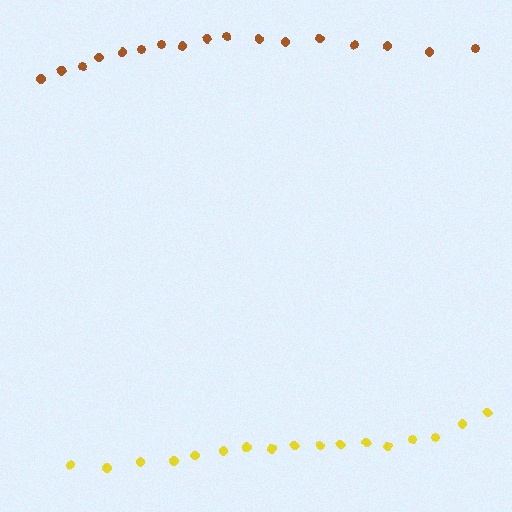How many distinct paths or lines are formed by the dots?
There are 2 distinct paths.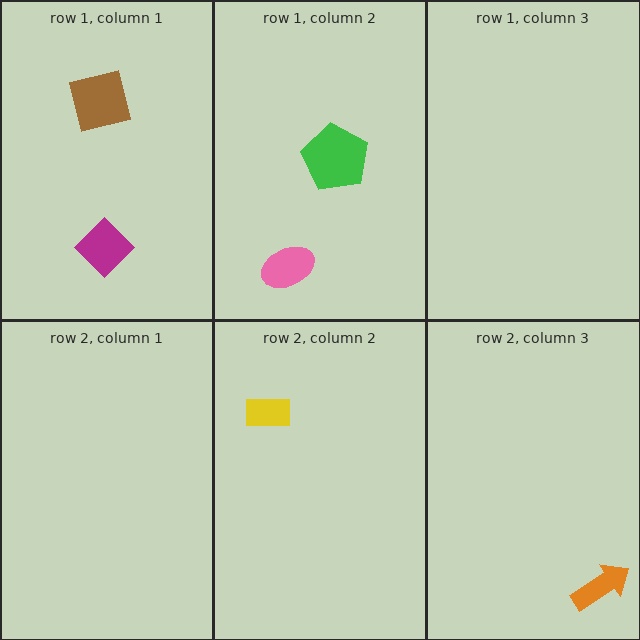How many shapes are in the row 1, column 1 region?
2.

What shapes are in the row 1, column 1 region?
The brown square, the magenta diamond.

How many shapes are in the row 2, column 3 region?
1.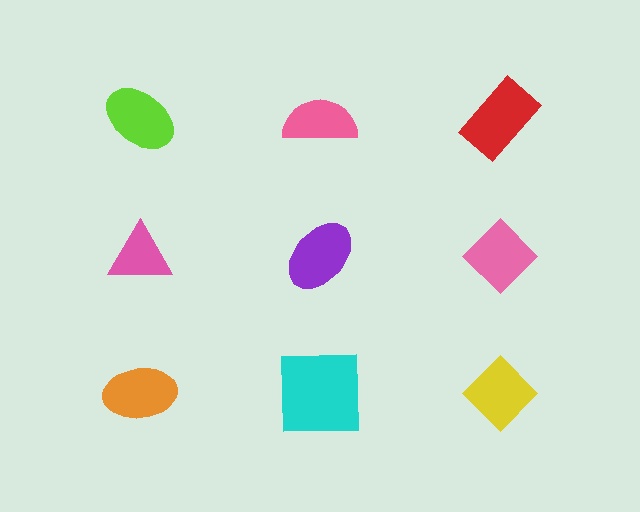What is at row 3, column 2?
A cyan square.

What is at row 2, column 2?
A purple ellipse.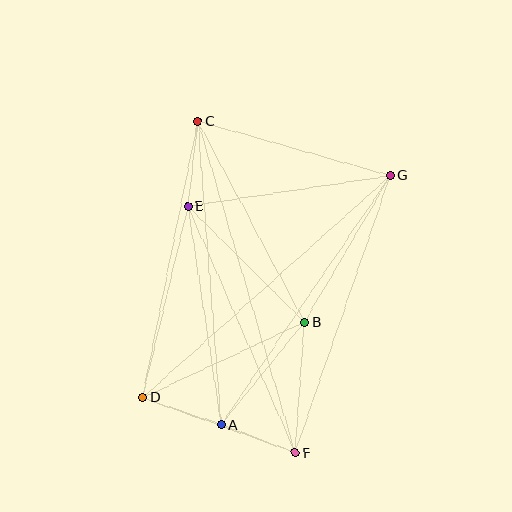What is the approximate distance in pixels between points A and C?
The distance between A and C is approximately 304 pixels.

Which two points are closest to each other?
Points A and F are closest to each other.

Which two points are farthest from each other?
Points C and F are farthest from each other.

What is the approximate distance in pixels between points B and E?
The distance between B and E is approximately 165 pixels.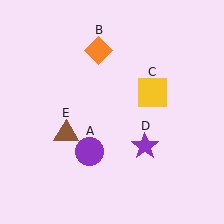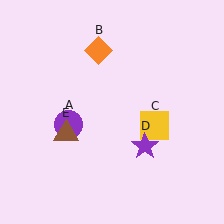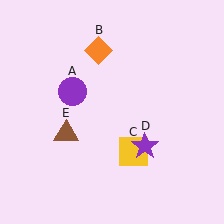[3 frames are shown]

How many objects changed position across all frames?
2 objects changed position: purple circle (object A), yellow square (object C).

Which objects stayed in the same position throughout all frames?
Orange diamond (object B) and purple star (object D) and brown triangle (object E) remained stationary.